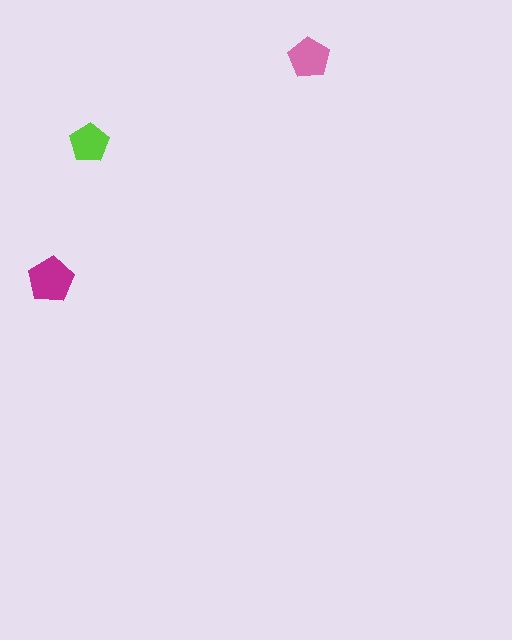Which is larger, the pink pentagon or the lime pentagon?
The pink one.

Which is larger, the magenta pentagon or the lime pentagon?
The magenta one.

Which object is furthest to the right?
The pink pentagon is rightmost.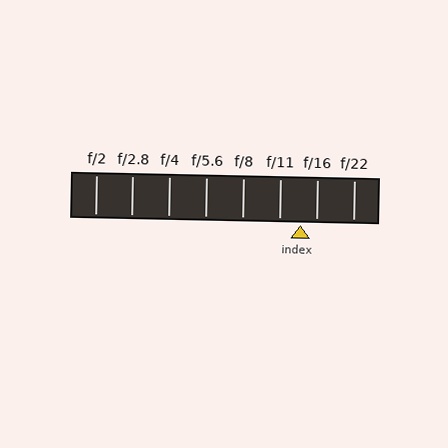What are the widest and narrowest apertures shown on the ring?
The widest aperture shown is f/2 and the narrowest is f/22.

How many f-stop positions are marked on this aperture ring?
There are 8 f-stop positions marked.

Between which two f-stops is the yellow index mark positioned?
The index mark is between f/11 and f/16.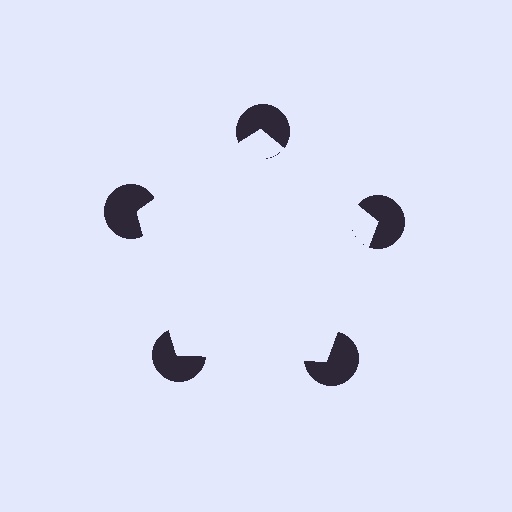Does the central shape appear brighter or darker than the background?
It typically appears slightly brighter than the background, even though no actual brightness change is drawn.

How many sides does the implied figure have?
5 sides.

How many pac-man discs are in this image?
There are 5 — one at each vertex of the illusory pentagon.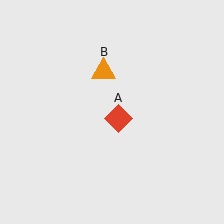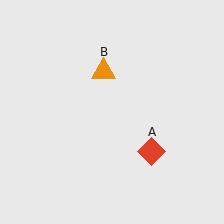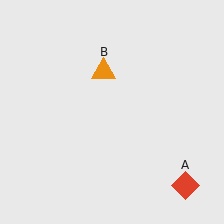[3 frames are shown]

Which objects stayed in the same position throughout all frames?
Orange triangle (object B) remained stationary.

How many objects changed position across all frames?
1 object changed position: red diamond (object A).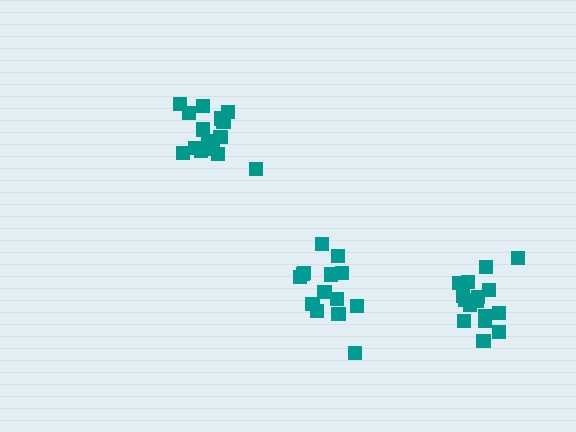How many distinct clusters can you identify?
There are 3 distinct clusters.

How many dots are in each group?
Group 1: 17 dots, Group 2: 14 dots, Group 3: 16 dots (47 total).